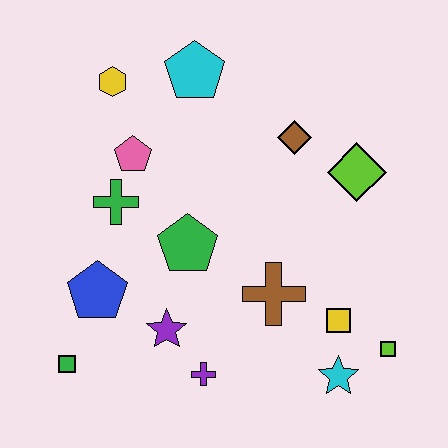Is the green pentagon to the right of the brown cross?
No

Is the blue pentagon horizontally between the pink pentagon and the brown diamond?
No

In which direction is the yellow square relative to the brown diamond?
The yellow square is below the brown diamond.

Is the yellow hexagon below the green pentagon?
No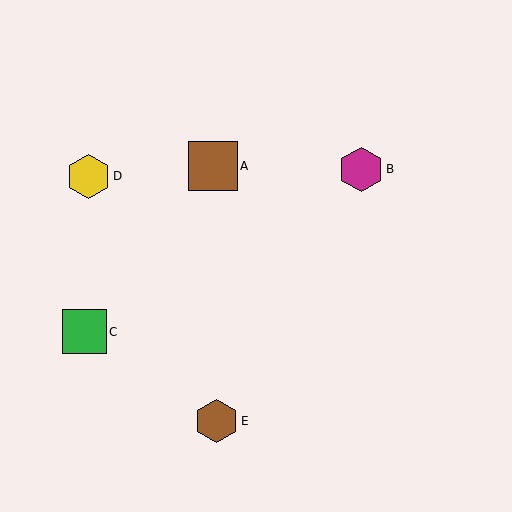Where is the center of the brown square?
The center of the brown square is at (213, 166).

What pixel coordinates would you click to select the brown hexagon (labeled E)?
Click at (216, 421) to select the brown hexagon E.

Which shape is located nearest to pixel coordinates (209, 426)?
The brown hexagon (labeled E) at (216, 421) is nearest to that location.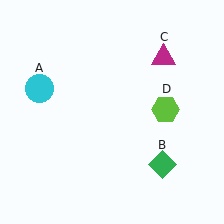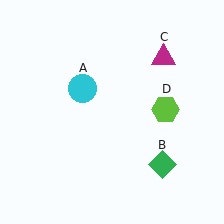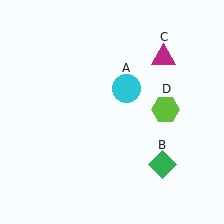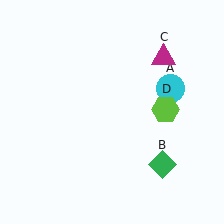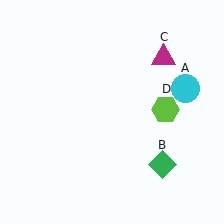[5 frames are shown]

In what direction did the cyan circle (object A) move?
The cyan circle (object A) moved right.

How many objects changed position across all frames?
1 object changed position: cyan circle (object A).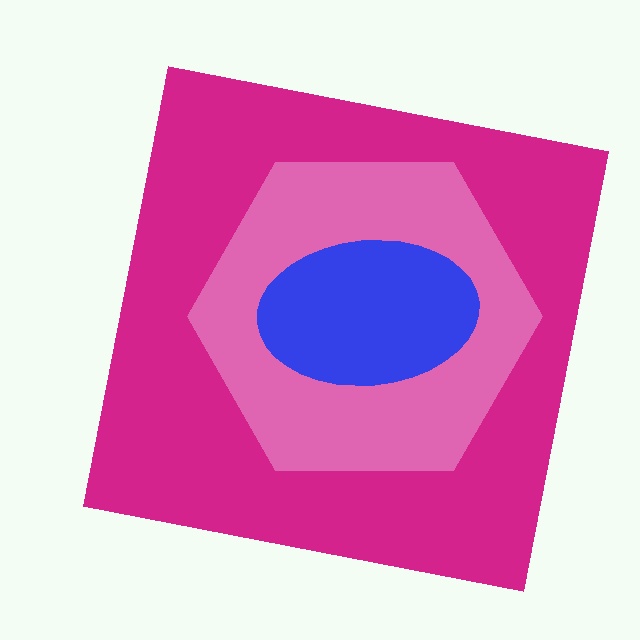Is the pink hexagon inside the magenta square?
Yes.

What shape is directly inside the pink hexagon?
The blue ellipse.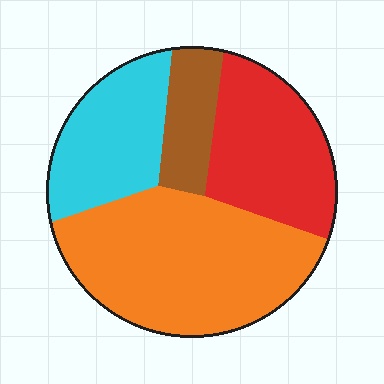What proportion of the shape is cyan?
Cyan covers 21% of the shape.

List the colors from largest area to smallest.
From largest to smallest: orange, red, cyan, brown.